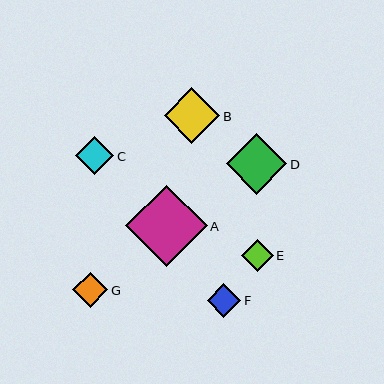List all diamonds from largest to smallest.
From largest to smallest: A, D, B, C, G, F, E.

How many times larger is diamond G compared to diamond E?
Diamond G is approximately 1.1 times the size of diamond E.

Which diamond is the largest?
Diamond A is the largest with a size of approximately 82 pixels.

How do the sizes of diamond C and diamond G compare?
Diamond C and diamond G are approximately the same size.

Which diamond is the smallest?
Diamond E is the smallest with a size of approximately 31 pixels.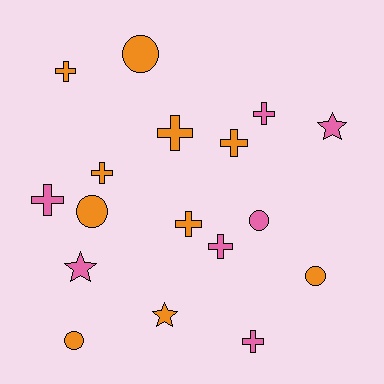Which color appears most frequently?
Orange, with 10 objects.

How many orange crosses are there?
There are 5 orange crosses.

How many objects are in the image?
There are 17 objects.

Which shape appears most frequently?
Cross, with 9 objects.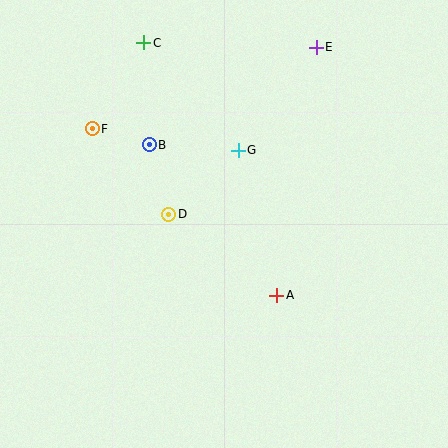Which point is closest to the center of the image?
Point D at (169, 214) is closest to the center.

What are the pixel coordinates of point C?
Point C is at (144, 43).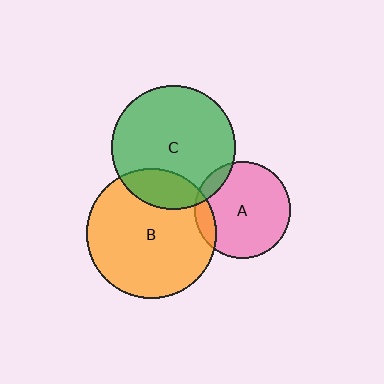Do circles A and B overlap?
Yes.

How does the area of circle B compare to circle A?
Approximately 1.8 times.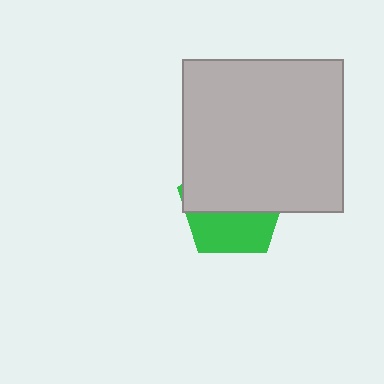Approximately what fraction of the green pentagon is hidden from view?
Roughly 60% of the green pentagon is hidden behind the light gray rectangle.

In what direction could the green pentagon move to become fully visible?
The green pentagon could move down. That would shift it out from behind the light gray rectangle entirely.